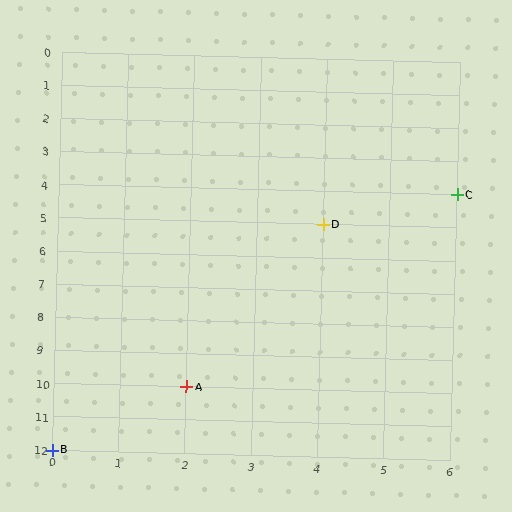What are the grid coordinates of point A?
Point A is at grid coordinates (2, 10).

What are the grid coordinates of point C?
Point C is at grid coordinates (6, 4).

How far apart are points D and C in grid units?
Points D and C are 2 columns and 1 row apart (about 2.2 grid units diagonally).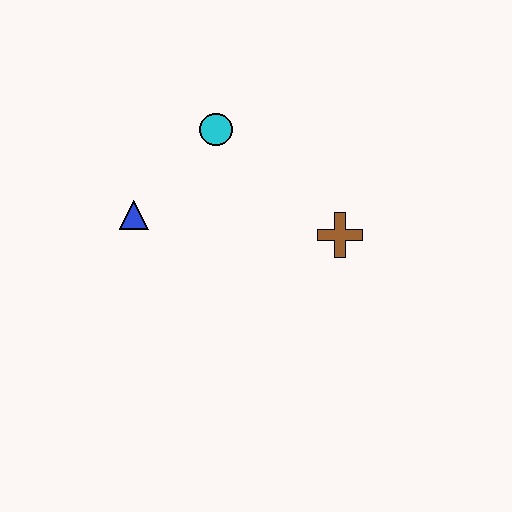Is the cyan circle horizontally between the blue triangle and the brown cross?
Yes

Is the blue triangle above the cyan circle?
No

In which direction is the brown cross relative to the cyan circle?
The brown cross is to the right of the cyan circle.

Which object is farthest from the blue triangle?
The brown cross is farthest from the blue triangle.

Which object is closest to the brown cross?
The cyan circle is closest to the brown cross.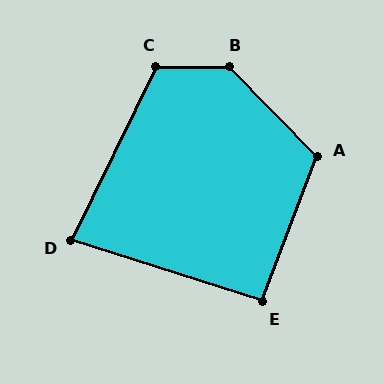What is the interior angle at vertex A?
Approximately 115 degrees (obtuse).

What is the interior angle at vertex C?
Approximately 116 degrees (obtuse).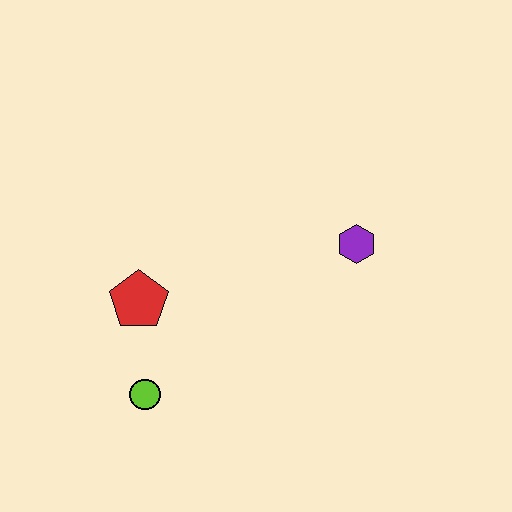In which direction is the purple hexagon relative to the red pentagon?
The purple hexagon is to the right of the red pentagon.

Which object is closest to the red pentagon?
The lime circle is closest to the red pentagon.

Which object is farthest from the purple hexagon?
The lime circle is farthest from the purple hexagon.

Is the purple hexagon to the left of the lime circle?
No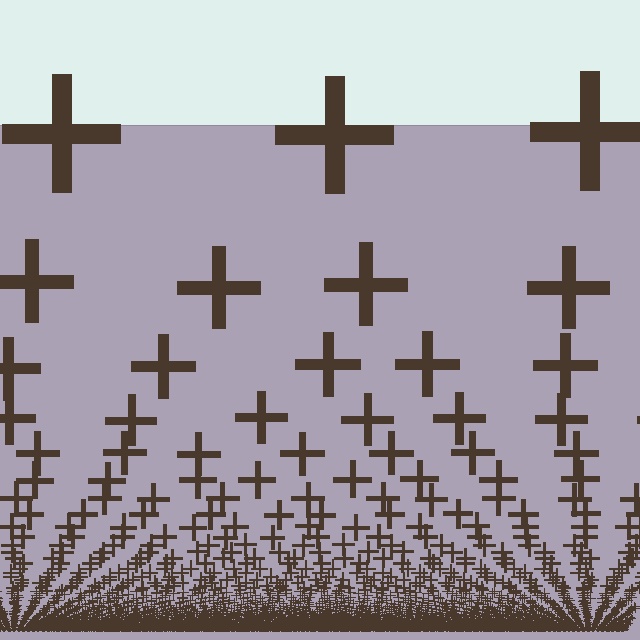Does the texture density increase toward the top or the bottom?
Density increases toward the bottom.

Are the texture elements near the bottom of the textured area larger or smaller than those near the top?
Smaller. The gradient is inverted — elements near the bottom are smaller and denser.